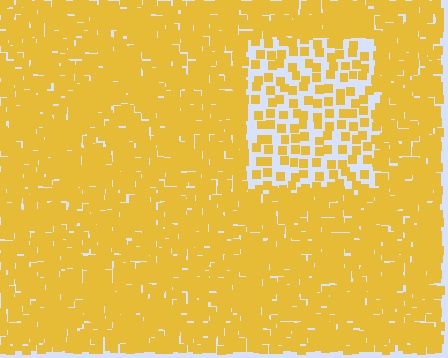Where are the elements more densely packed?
The elements are more densely packed outside the rectangle boundary.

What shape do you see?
I see a rectangle.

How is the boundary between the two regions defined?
The boundary is defined by a change in element density (approximately 2.6x ratio). All elements are the same color, size, and shape.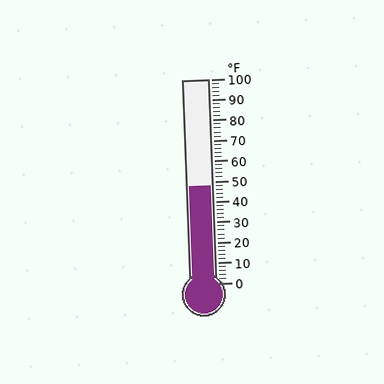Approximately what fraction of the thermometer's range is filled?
The thermometer is filled to approximately 50% of its range.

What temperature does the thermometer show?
The thermometer shows approximately 48°F.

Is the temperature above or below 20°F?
The temperature is above 20°F.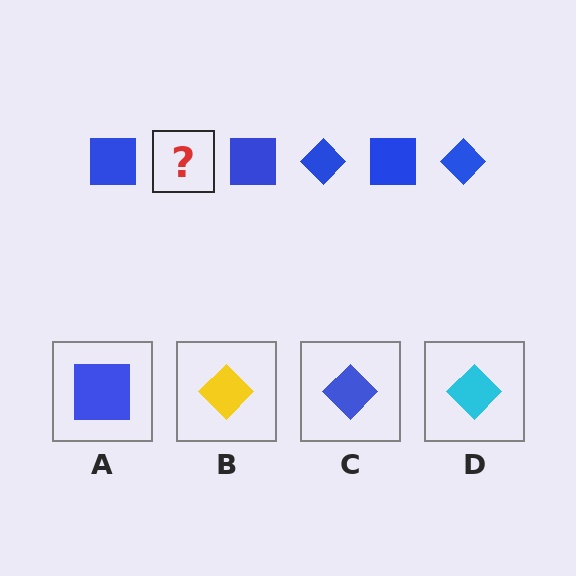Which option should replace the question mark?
Option C.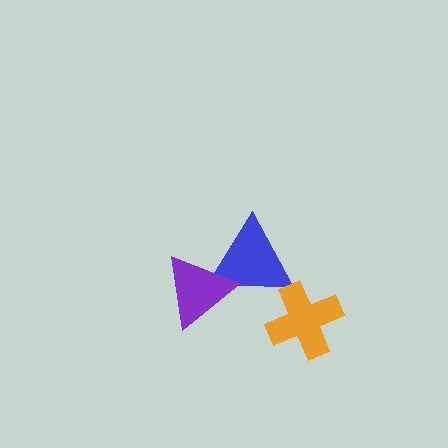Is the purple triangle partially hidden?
No, no other shape covers it.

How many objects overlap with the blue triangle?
2 objects overlap with the blue triangle.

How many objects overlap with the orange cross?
1 object overlaps with the orange cross.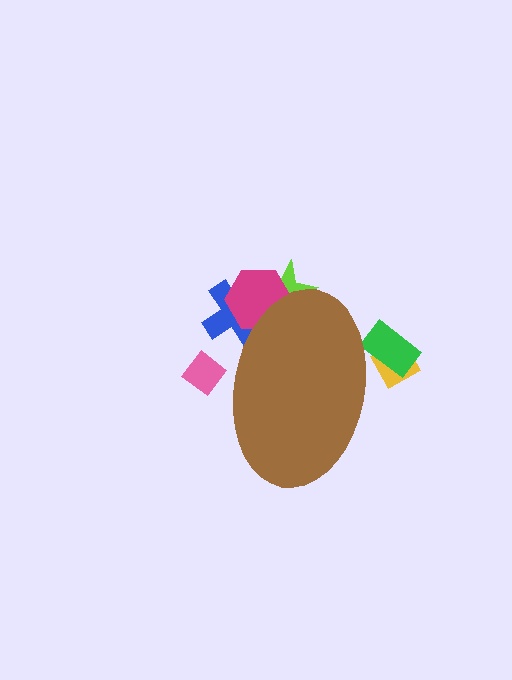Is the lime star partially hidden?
Yes, the lime star is partially hidden behind the brown ellipse.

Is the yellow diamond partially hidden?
Yes, the yellow diamond is partially hidden behind the brown ellipse.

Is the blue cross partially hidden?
Yes, the blue cross is partially hidden behind the brown ellipse.